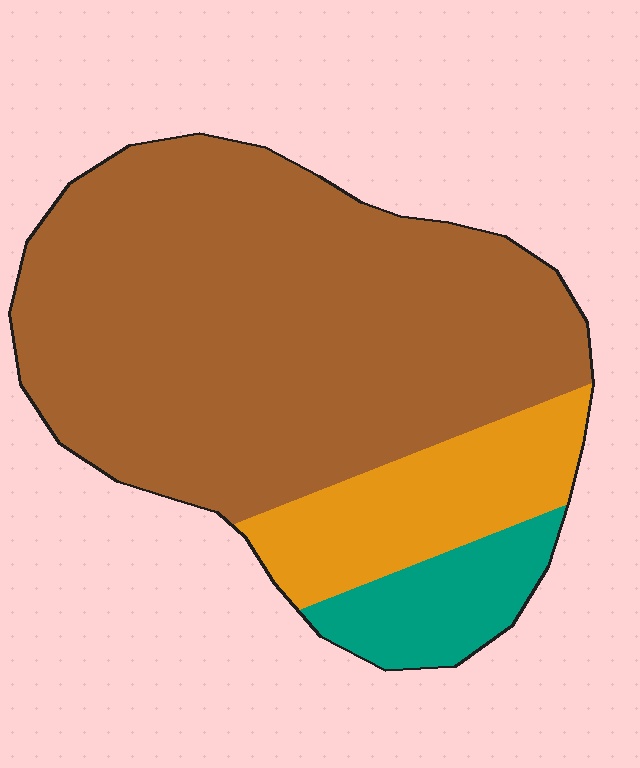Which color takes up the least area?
Teal, at roughly 10%.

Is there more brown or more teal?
Brown.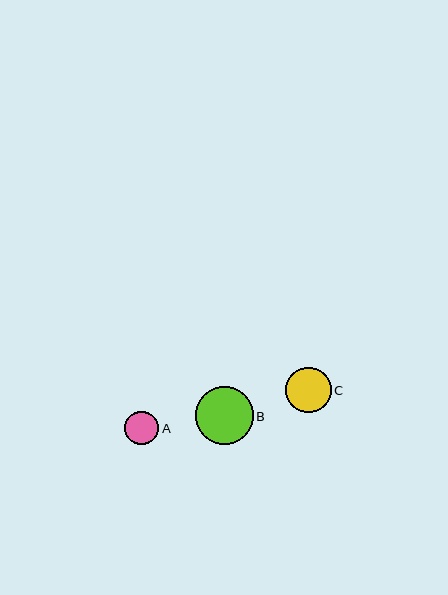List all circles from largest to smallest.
From largest to smallest: B, C, A.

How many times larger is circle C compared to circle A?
Circle C is approximately 1.3 times the size of circle A.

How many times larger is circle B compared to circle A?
Circle B is approximately 1.7 times the size of circle A.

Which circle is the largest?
Circle B is the largest with a size of approximately 58 pixels.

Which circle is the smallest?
Circle A is the smallest with a size of approximately 34 pixels.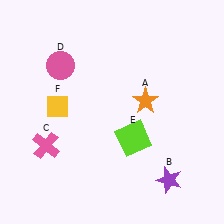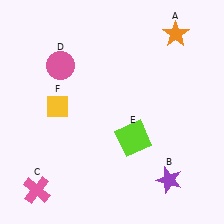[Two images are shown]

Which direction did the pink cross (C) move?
The pink cross (C) moved down.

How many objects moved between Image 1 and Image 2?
2 objects moved between the two images.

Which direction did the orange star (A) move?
The orange star (A) moved up.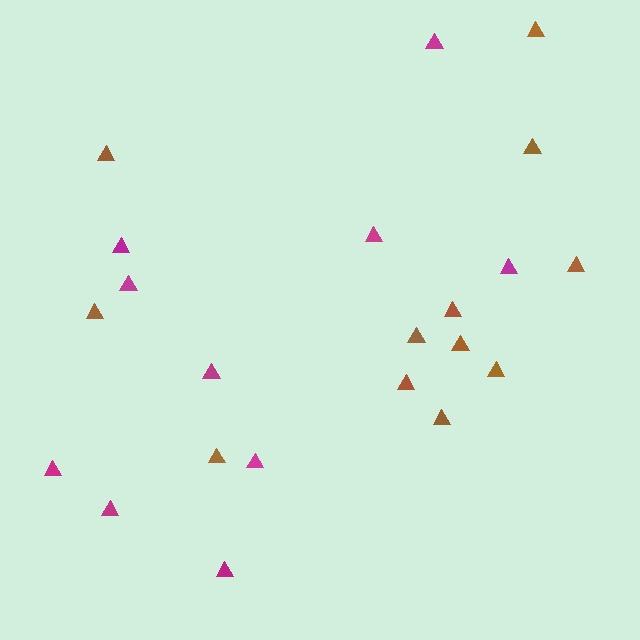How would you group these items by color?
There are 2 groups: one group of brown triangles (12) and one group of magenta triangles (10).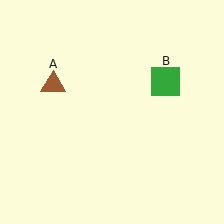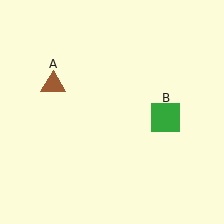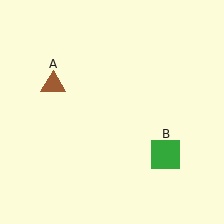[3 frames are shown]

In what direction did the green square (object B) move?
The green square (object B) moved down.